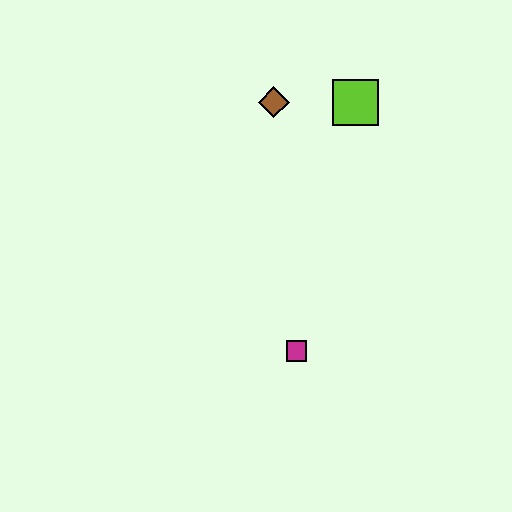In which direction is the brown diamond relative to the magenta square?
The brown diamond is above the magenta square.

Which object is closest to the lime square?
The brown diamond is closest to the lime square.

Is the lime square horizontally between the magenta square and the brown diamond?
No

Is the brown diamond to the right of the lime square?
No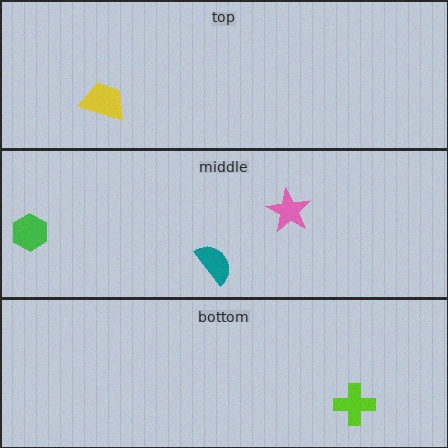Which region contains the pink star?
The middle region.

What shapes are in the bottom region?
The lime cross.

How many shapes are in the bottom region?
1.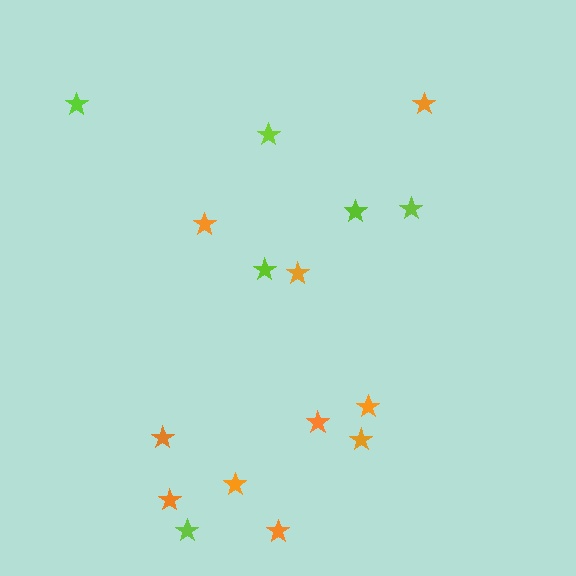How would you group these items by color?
There are 2 groups: one group of orange stars (10) and one group of lime stars (6).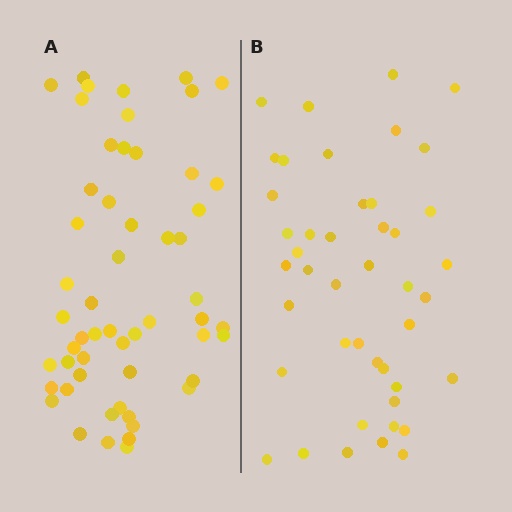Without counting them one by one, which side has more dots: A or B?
Region A (the left region) has more dots.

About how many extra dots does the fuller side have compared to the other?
Region A has roughly 12 or so more dots than region B.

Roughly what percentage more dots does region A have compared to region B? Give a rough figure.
About 25% more.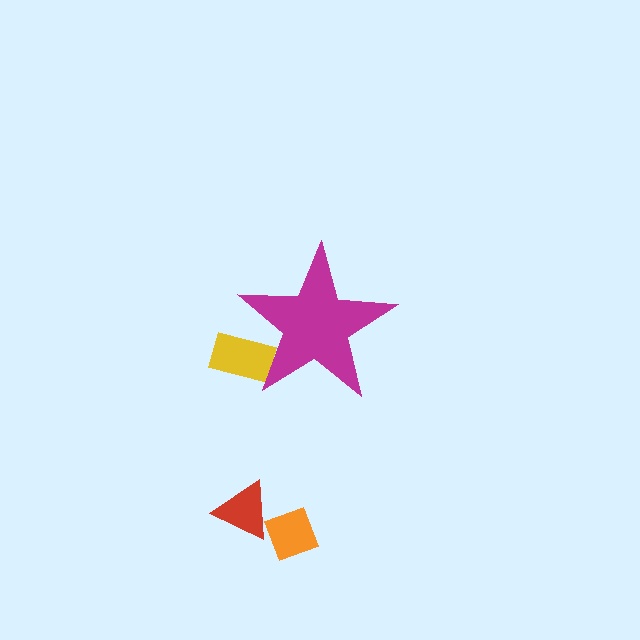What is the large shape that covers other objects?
A magenta star.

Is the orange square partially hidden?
No, the orange square is fully visible.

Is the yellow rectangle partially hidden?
Yes, the yellow rectangle is partially hidden behind the magenta star.